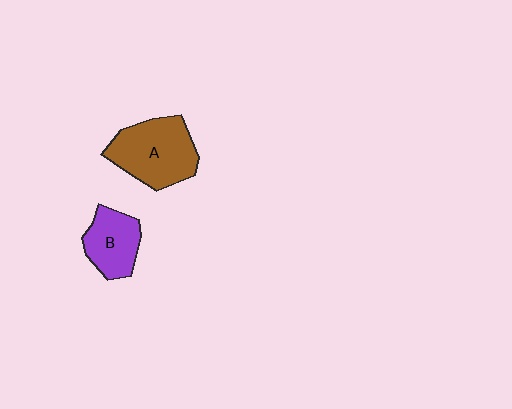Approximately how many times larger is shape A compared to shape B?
Approximately 1.5 times.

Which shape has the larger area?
Shape A (brown).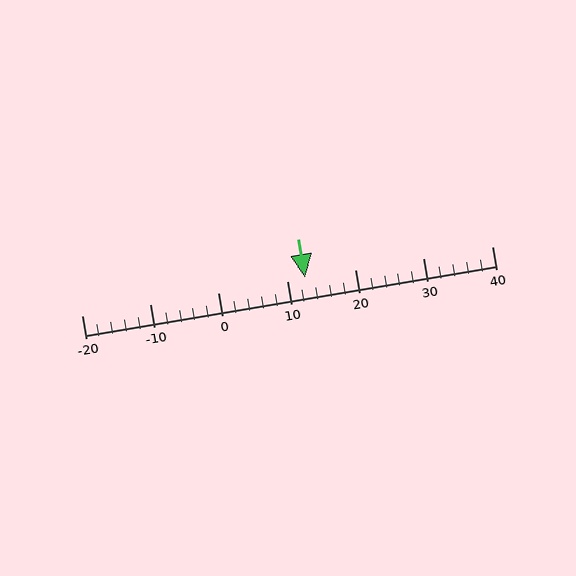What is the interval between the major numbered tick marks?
The major tick marks are spaced 10 units apart.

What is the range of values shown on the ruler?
The ruler shows values from -20 to 40.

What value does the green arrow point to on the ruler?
The green arrow points to approximately 13.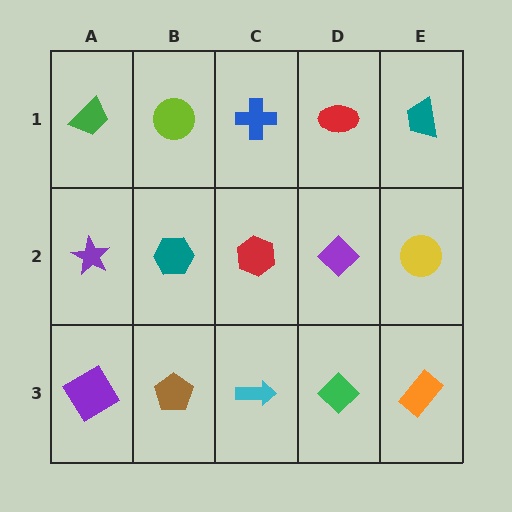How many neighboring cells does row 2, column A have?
3.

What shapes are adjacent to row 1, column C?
A red hexagon (row 2, column C), a lime circle (row 1, column B), a red ellipse (row 1, column D).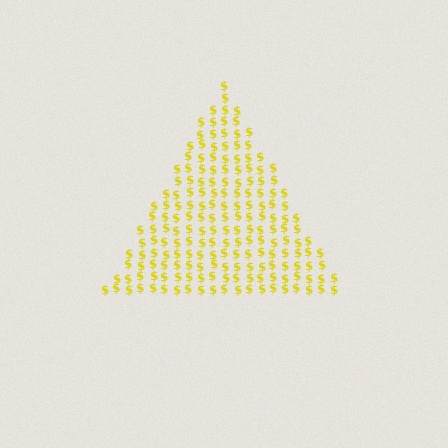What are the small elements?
The small elements are dollar signs.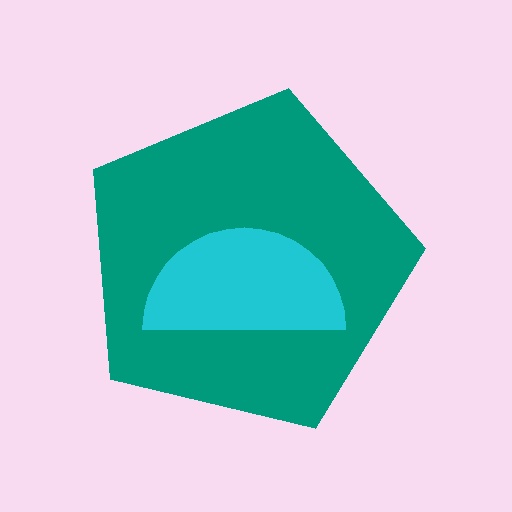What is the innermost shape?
The cyan semicircle.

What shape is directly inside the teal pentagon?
The cyan semicircle.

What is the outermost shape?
The teal pentagon.